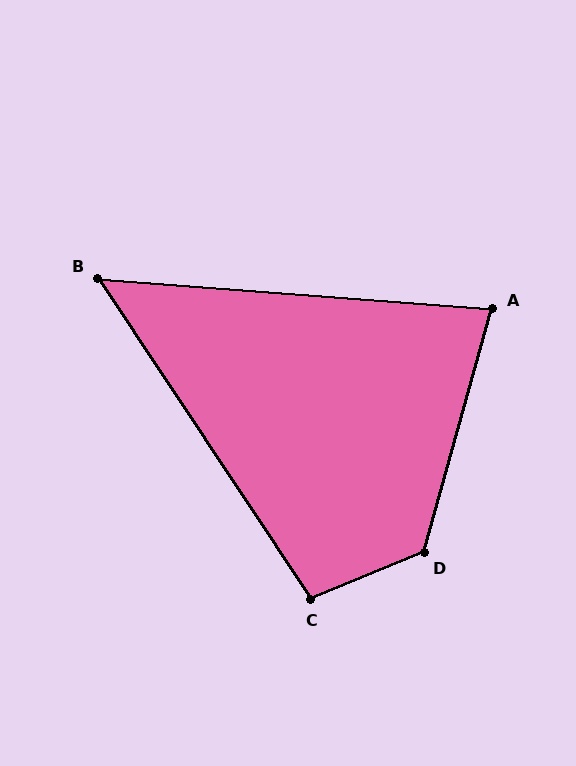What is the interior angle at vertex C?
Approximately 101 degrees (obtuse).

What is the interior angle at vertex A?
Approximately 79 degrees (acute).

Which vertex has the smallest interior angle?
B, at approximately 52 degrees.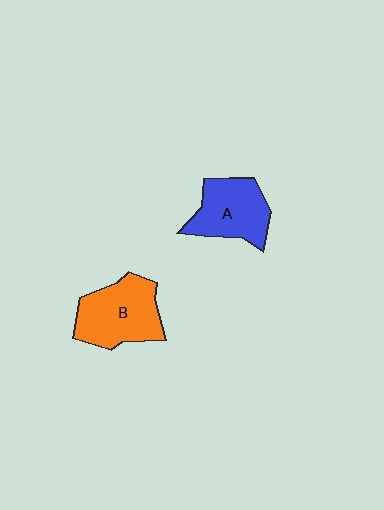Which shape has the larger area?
Shape B (orange).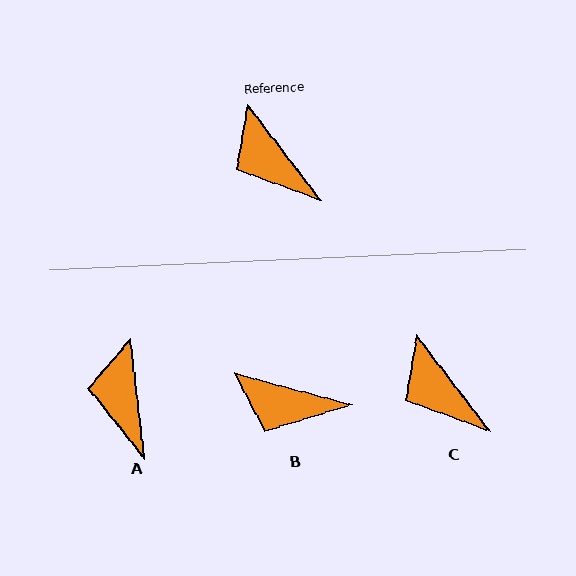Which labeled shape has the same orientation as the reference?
C.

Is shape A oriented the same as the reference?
No, it is off by about 31 degrees.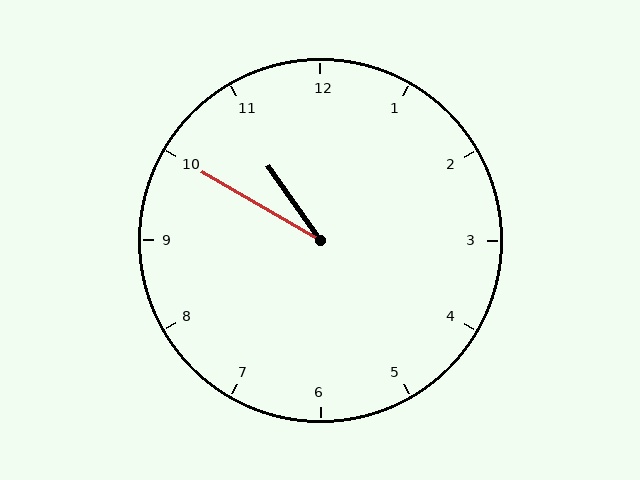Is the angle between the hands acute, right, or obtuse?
It is acute.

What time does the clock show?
10:50.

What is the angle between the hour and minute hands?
Approximately 25 degrees.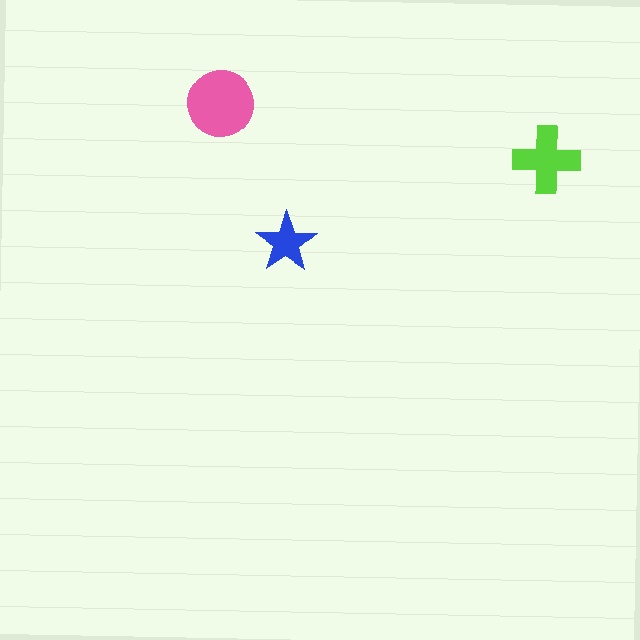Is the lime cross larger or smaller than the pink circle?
Smaller.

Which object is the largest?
The pink circle.